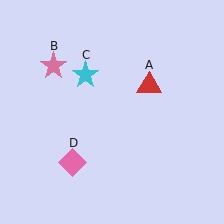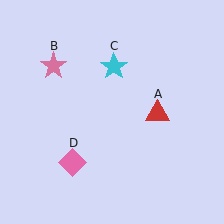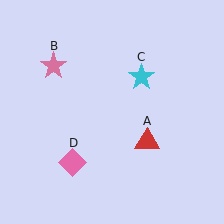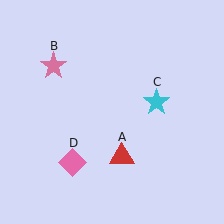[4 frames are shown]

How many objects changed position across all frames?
2 objects changed position: red triangle (object A), cyan star (object C).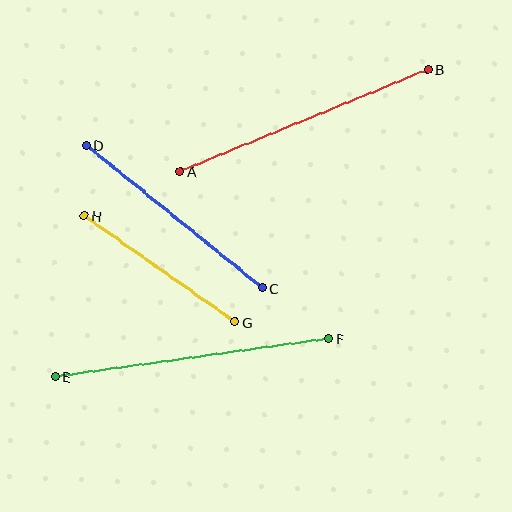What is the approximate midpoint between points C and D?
The midpoint is at approximately (174, 217) pixels.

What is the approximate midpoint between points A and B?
The midpoint is at approximately (304, 121) pixels.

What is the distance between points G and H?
The distance is approximately 185 pixels.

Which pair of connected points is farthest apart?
Points E and F are farthest apart.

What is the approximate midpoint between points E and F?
The midpoint is at approximately (192, 358) pixels.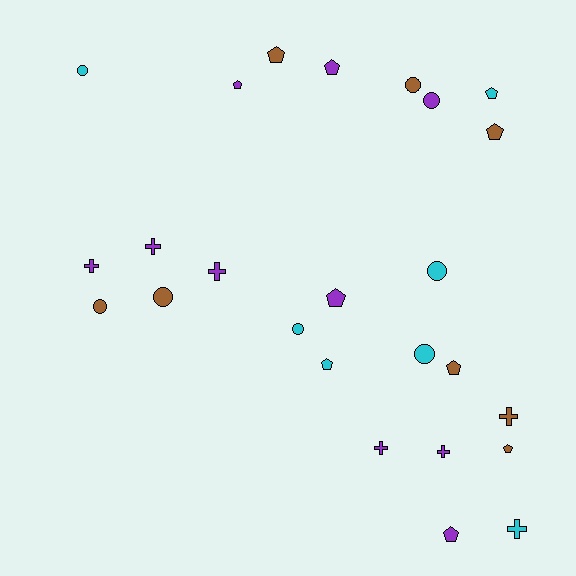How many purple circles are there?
There is 1 purple circle.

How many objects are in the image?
There are 25 objects.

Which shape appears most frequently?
Pentagon, with 10 objects.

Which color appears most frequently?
Purple, with 10 objects.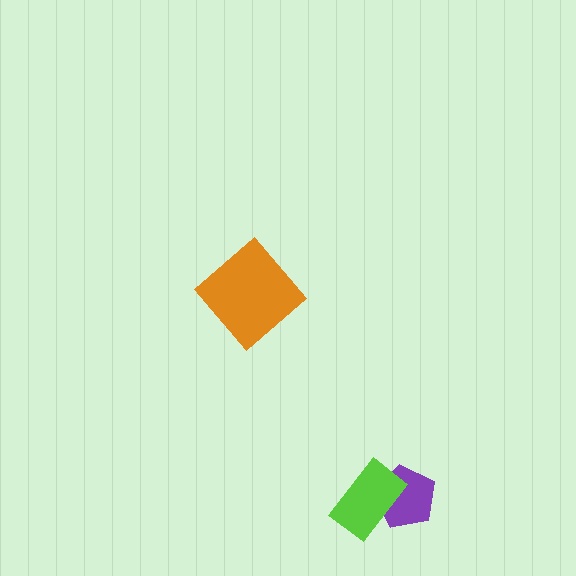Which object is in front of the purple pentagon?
The lime rectangle is in front of the purple pentagon.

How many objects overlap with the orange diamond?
0 objects overlap with the orange diamond.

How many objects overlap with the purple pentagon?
1 object overlaps with the purple pentagon.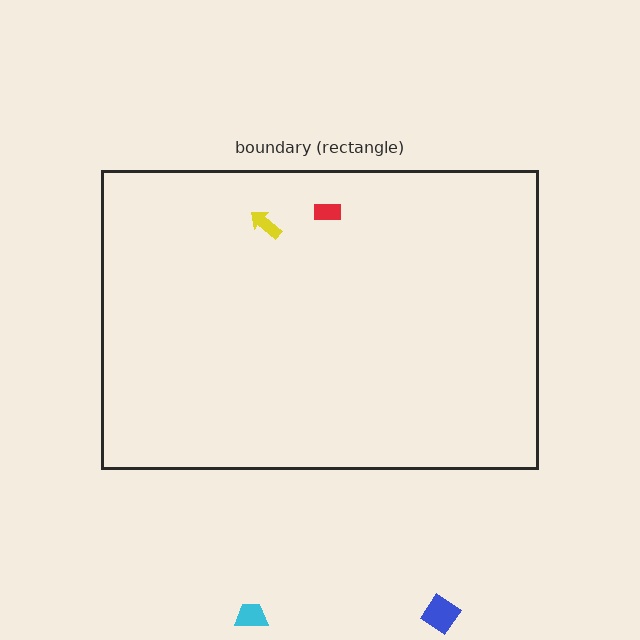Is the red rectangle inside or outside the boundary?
Inside.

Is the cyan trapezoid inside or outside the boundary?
Outside.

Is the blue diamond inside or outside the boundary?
Outside.